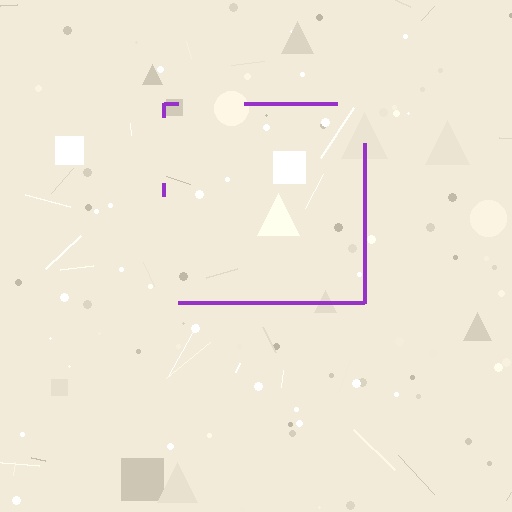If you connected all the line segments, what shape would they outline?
They would outline a square.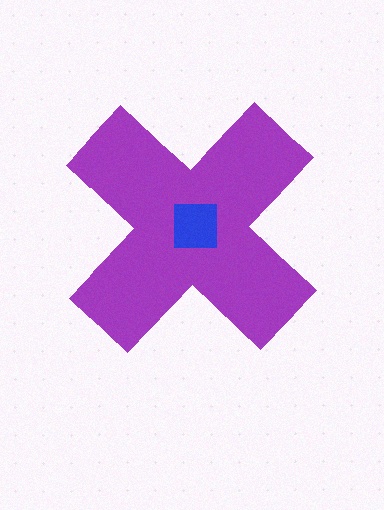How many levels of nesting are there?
2.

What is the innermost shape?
The blue square.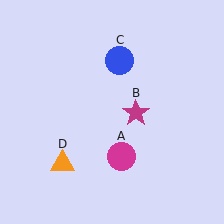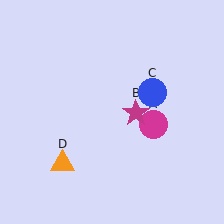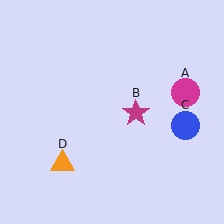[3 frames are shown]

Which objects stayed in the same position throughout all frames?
Magenta star (object B) and orange triangle (object D) remained stationary.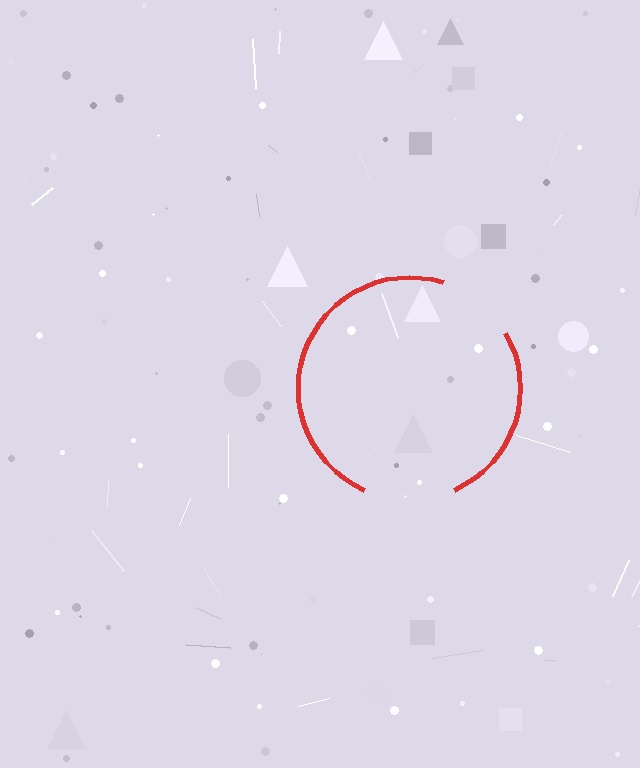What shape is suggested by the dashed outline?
The dashed outline suggests a circle.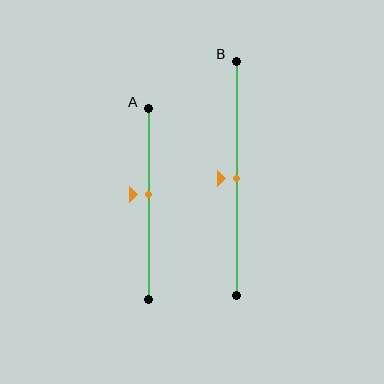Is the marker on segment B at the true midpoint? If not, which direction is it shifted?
Yes, the marker on segment B is at the true midpoint.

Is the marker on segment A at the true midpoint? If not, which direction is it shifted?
No, the marker on segment A is shifted upward by about 5% of the segment length.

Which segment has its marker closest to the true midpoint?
Segment B has its marker closest to the true midpoint.